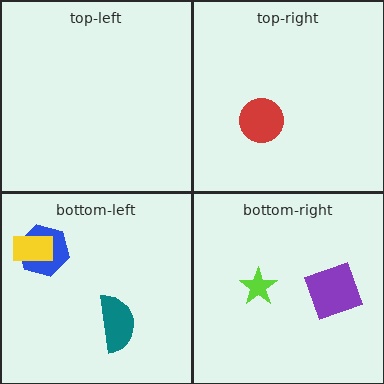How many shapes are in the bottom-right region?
2.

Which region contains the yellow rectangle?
The bottom-left region.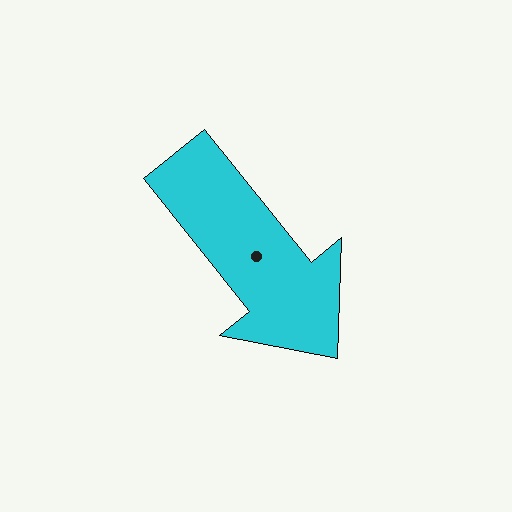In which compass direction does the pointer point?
Southeast.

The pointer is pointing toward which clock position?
Roughly 5 o'clock.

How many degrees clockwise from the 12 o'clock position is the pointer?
Approximately 141 degrees.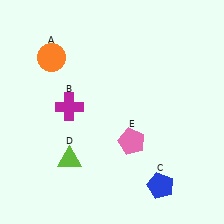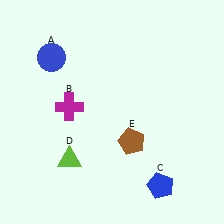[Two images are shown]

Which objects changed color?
A changed from orange to blue. E changed from pink to brown.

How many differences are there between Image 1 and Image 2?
There are 2 differences between the two images.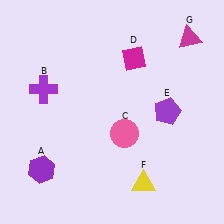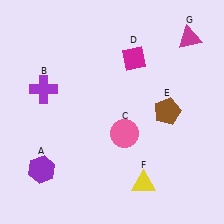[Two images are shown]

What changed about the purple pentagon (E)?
In Image 1, E is purple. In Image 2, it changed to brown.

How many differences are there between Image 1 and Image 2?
There is 1 difference between the two images.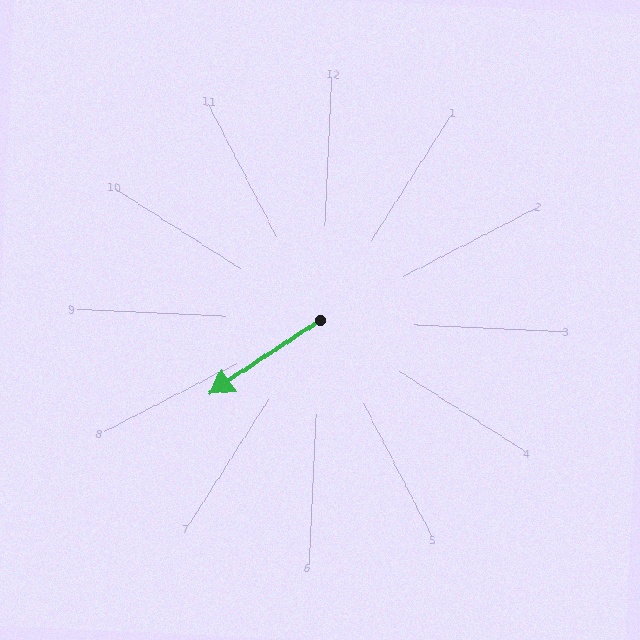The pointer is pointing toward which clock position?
Roughly 8 o'clock.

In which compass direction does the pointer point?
Southwest.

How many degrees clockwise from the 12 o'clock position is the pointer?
Approximately 234 degrees.